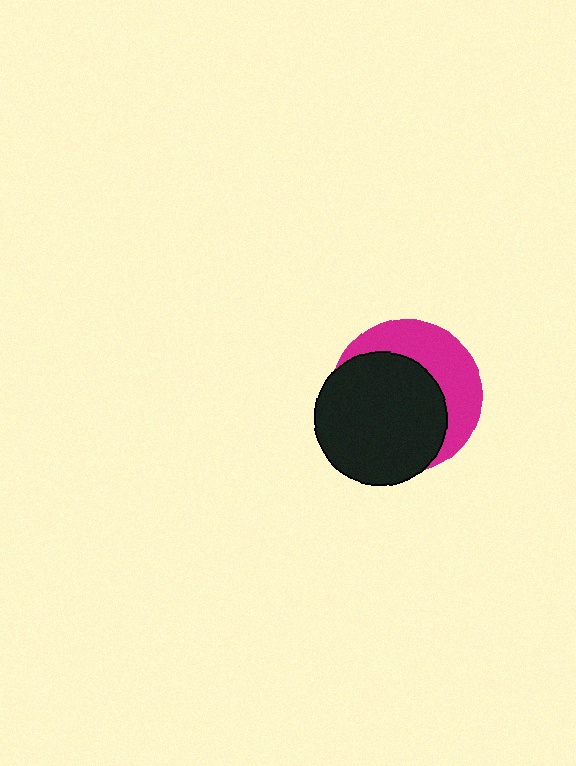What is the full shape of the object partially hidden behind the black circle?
The partially hidden object is a magenta circle.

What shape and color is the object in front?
The object in front is a black circle.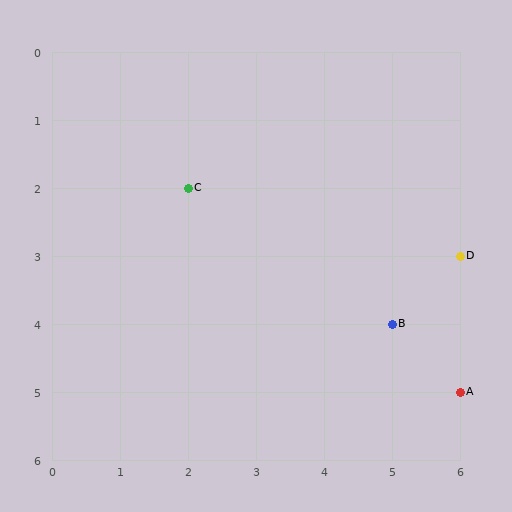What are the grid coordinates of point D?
Point D is at grid coordinates (6, 3).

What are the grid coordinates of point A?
Point A is at grid coordinates (6, 5).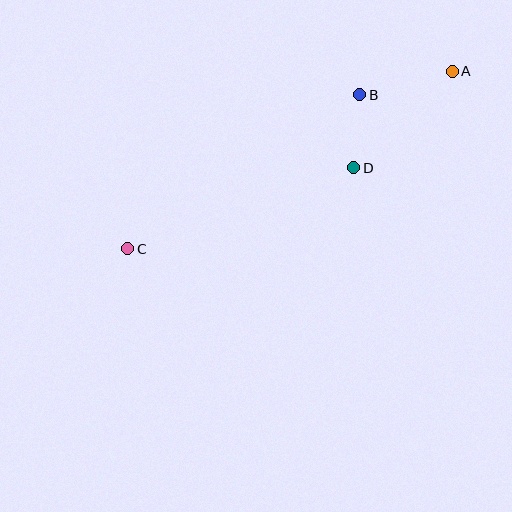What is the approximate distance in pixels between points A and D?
The distance between A and D is approximately 138 pixels.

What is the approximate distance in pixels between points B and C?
The distance between B and C is approximately 278 pixels.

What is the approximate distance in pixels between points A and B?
The distance between A and B is approximately 95 pixels.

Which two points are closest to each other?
Points B and D are closest to each other.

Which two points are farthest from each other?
Points A and C are farthest from each other.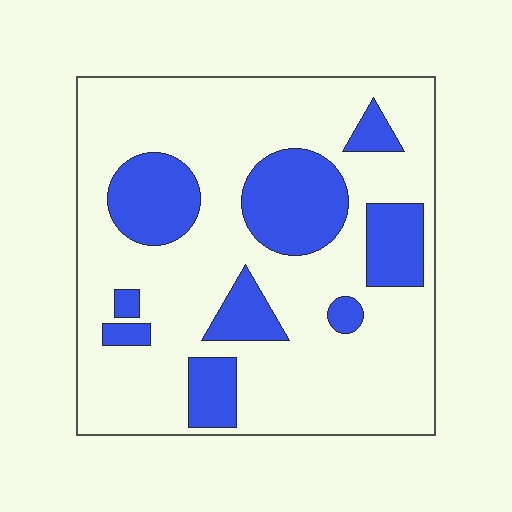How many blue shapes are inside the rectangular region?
9.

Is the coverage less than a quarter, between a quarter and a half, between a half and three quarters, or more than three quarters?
Between a quarter and a half.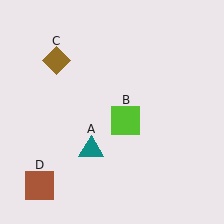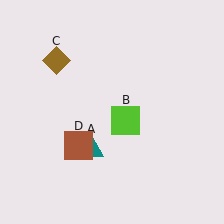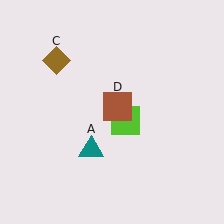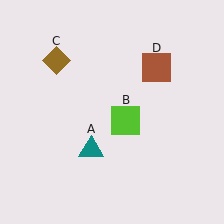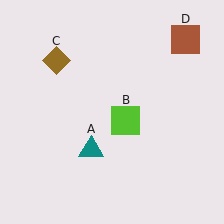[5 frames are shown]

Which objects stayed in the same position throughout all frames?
Teal triangle (object A) and lime square (object B) and brown diamond (object C) remained stationary.